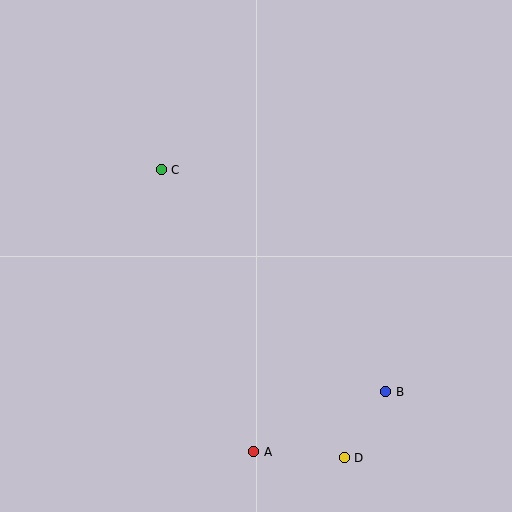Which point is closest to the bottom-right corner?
Point B is closest to the bottom-right corner.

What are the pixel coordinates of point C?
Point C is at (161, 170).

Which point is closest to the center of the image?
Point C at (161, 170) is closest to the center.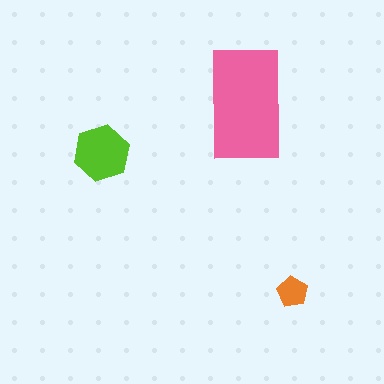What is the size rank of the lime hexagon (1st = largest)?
2nd.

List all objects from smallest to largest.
The orange pentagon, the lime hexagon, the pink rectangle.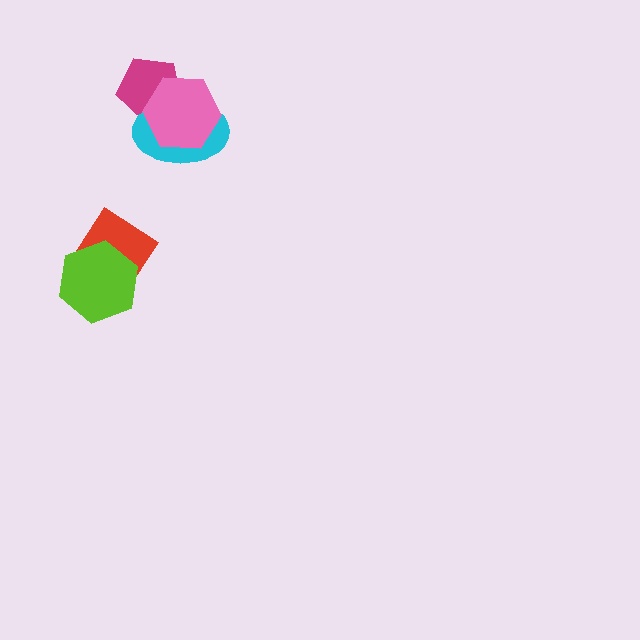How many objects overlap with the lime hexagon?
1 object overlaps with the lime hexagon.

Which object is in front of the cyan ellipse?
The pink hexagon is in front of the cyan ellipse.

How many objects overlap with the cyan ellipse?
2 objects overlap with the cyan ellipse.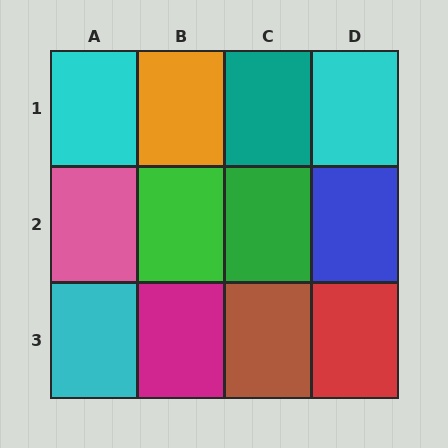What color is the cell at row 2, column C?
Green.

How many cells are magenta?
1 cell is magenta.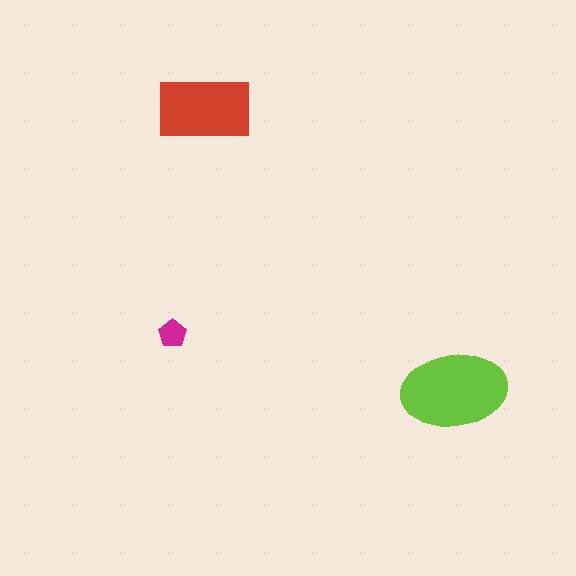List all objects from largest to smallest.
The lime ellipse, the red rectangle, the magenta pentagon.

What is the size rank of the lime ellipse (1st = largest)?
1st.